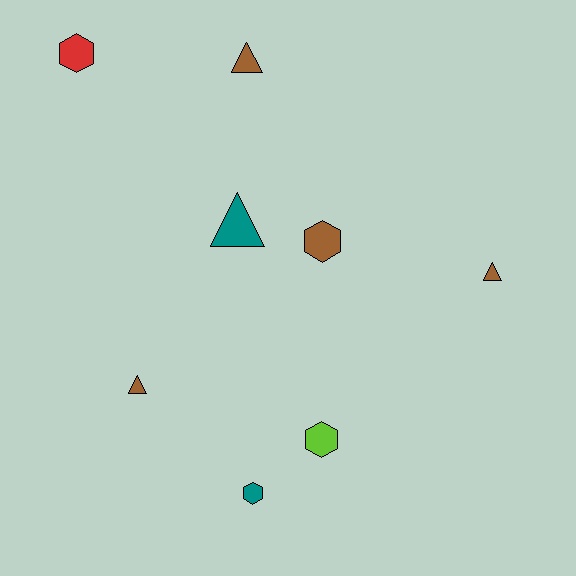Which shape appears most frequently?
Hexagon, with 4 objects.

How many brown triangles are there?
There are 3 brown triangles.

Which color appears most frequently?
Brown, with 4 objects.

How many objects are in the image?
There are 8 objects.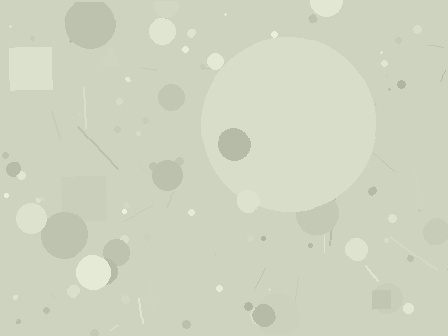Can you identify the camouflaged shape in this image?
The camouflaged shape is a circle.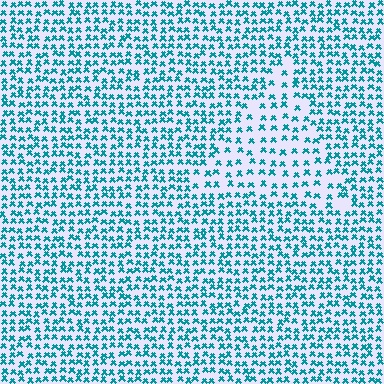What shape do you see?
I see a triangle.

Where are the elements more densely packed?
The elements are more densely packed outside the triangle boundary.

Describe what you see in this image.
The image contains small teal elements arranged at two different densities. A triangle-shaped region is visible where the elements are less densely packed than the surrounding area.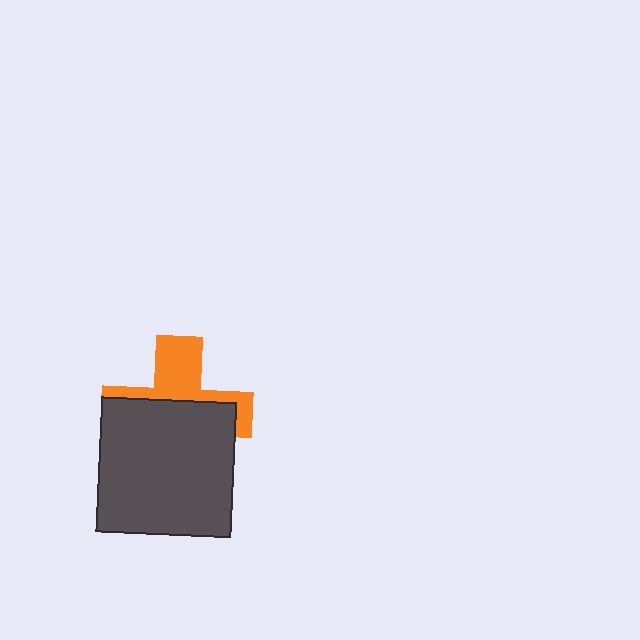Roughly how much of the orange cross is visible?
A small part of it is visible (roughly 39%).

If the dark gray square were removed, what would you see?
You would see the complete orange cross.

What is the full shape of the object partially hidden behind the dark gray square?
The partially hidden object is an orange cross.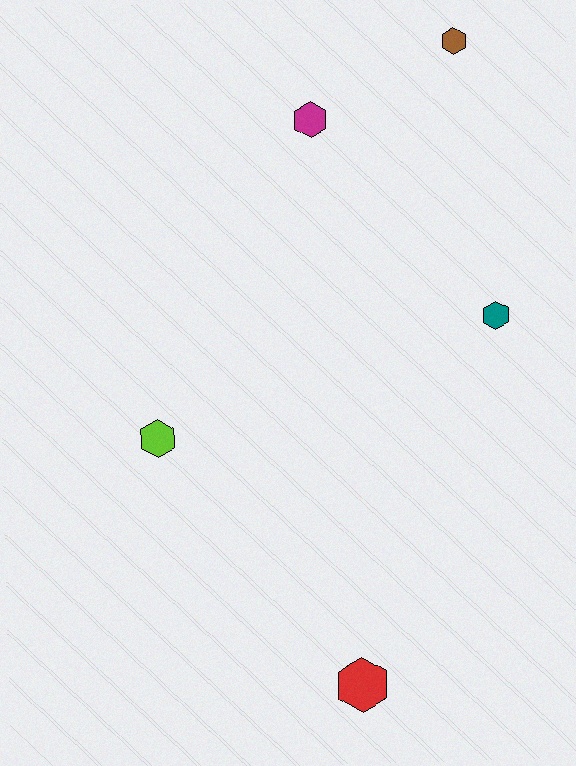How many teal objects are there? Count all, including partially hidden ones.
There is 1 teal object.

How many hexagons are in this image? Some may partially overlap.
There are 5 hexagons.